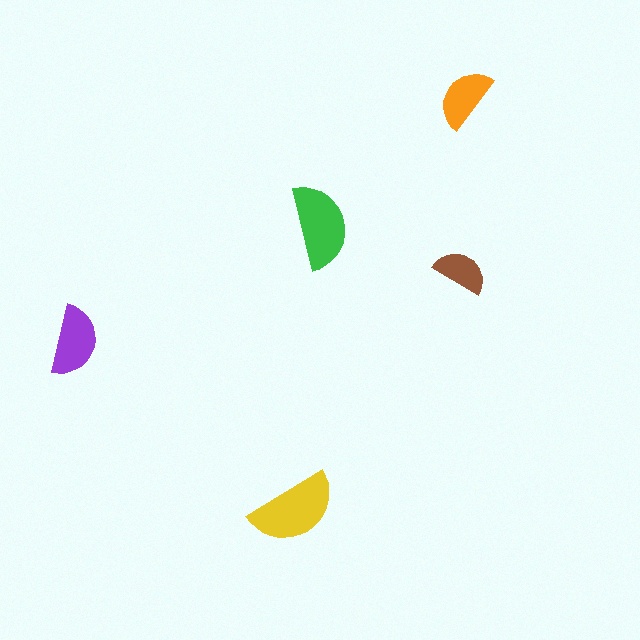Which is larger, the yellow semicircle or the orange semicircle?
The yellow one.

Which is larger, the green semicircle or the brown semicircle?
The green one.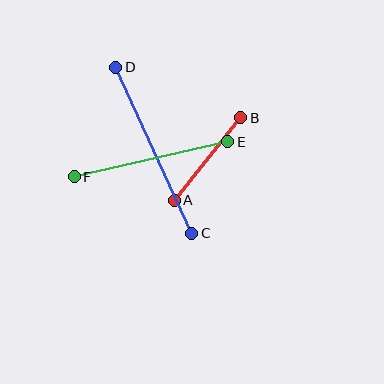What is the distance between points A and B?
The distance is approximately 106 pixels.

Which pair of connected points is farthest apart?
Points C and D are farthest apart.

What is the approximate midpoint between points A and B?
The midpoint is at approximately (208, 159) pixels.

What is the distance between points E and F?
The distance is approximately 157 pixels.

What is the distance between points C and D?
The distance is approximately 182 pixels.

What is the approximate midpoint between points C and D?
The midpoint is at approximately (154, 150) pixels.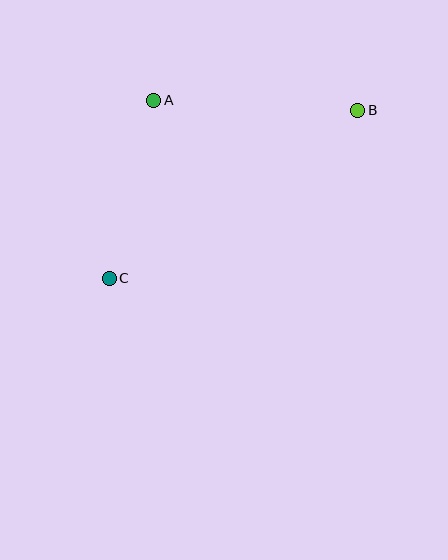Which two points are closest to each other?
Points A and C are closest to each other.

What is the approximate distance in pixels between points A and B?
The distance between A and B is approximately 204 pixels.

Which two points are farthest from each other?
Points B and C are farthest from each other.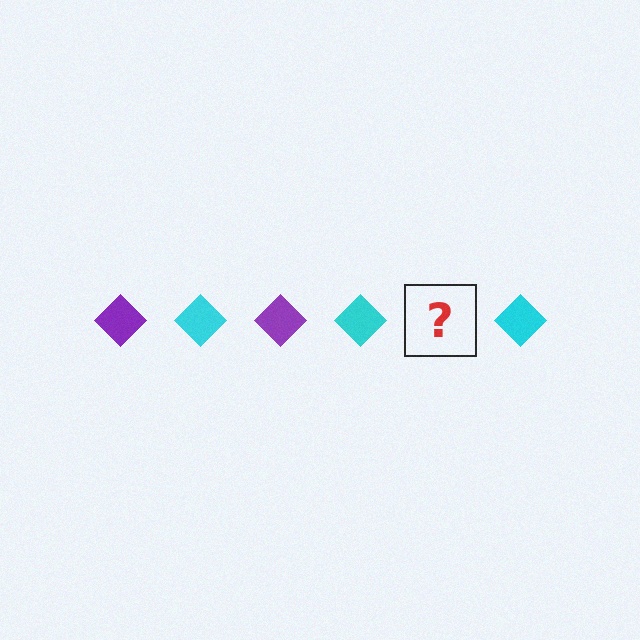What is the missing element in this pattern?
The missing element is a purple diamond.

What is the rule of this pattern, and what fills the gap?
The rule is that the pattern cycles through purple, cyan diamonds. The gap should be filled with a purple diamond.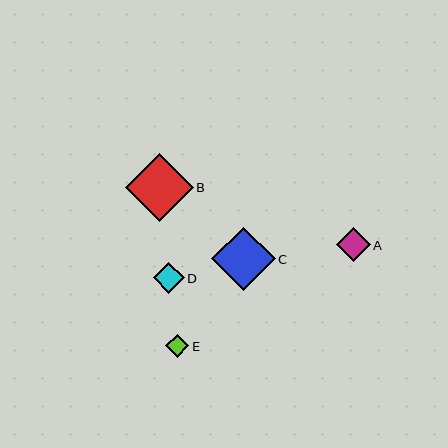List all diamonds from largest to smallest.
From largest to smallest: B, C, A, D, E.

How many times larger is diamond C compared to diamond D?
Diamond C is approximately 2.1 times the size of diamond D.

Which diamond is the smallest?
Diamond E is the smallest with a size of approximately 23 pixels.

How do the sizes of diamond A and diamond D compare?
Diamond A and diamond D are approximately the same size.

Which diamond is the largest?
Diamond B is the largest with a size of approximately 68 pixels.